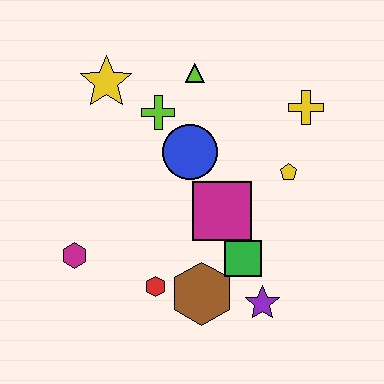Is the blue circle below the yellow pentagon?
No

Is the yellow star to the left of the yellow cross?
Yes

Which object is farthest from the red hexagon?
The yellow cross is farthest from the red hexagon.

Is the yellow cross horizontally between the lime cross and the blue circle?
No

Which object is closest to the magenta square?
The green square is closest to the magenta square.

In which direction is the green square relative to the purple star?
The green square is above the purple star.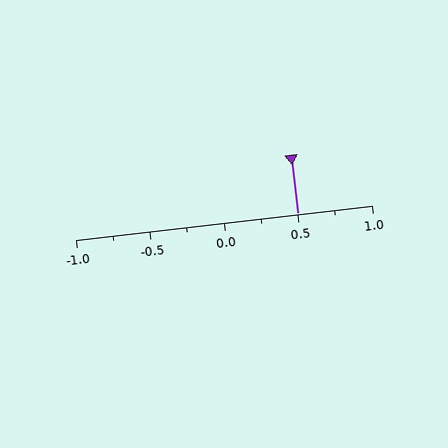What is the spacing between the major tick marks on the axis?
The major ticks are spaced 0.5 apart.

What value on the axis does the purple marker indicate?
The marker indicates approximately 0.5.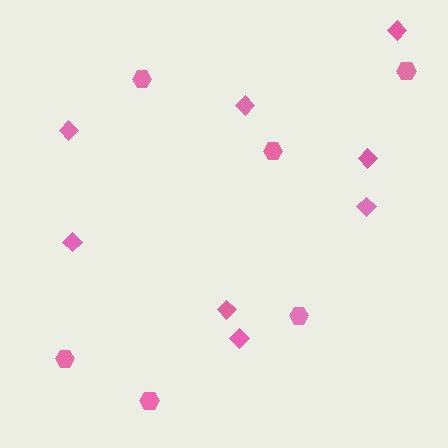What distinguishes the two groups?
There are 2 groups: one group of hexagons (6) and one group of diamonds (8).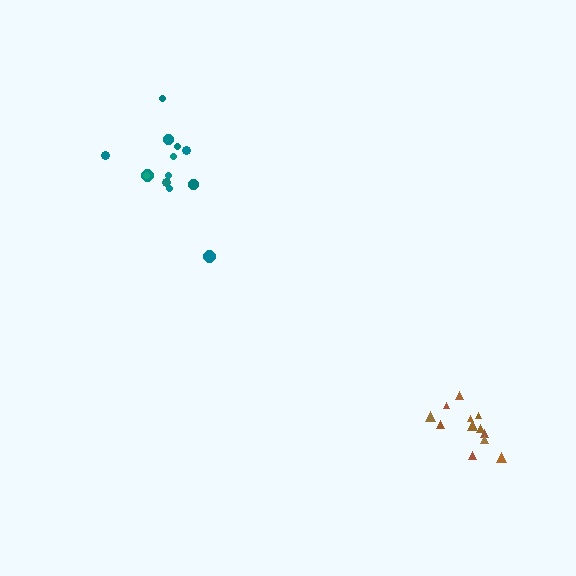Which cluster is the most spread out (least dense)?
Teal.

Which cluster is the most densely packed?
Brown.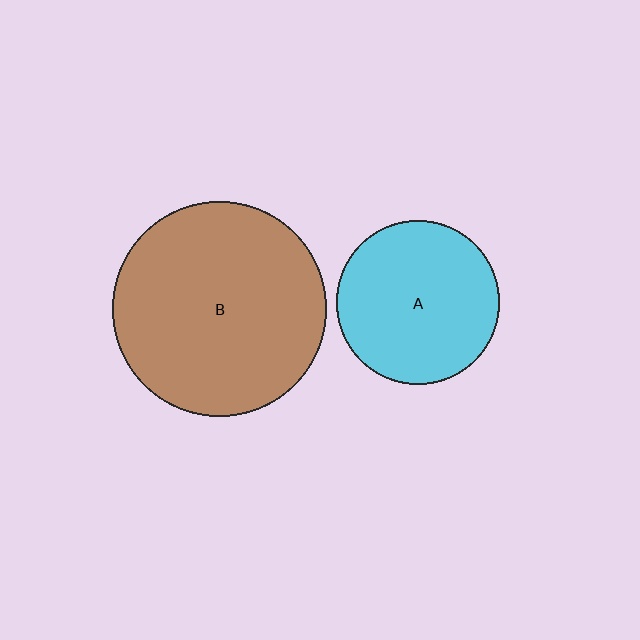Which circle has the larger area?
Circle B (brown).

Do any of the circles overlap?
No, none of the circles overlap.